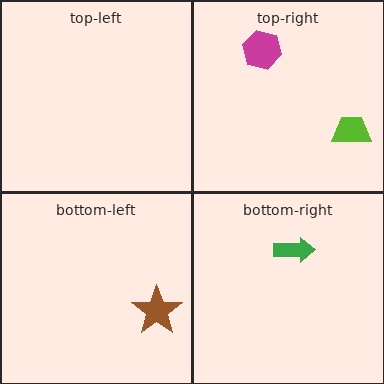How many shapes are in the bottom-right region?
1.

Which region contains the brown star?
The bottom-left region.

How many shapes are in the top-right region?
2.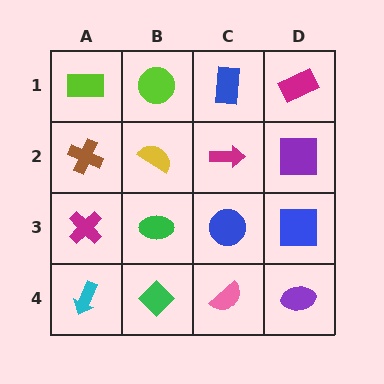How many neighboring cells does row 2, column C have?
4.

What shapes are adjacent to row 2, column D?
A magenta rectangle (row 1, column D), a blue square (row 3, column D), a magenta arrow (row 2, column C).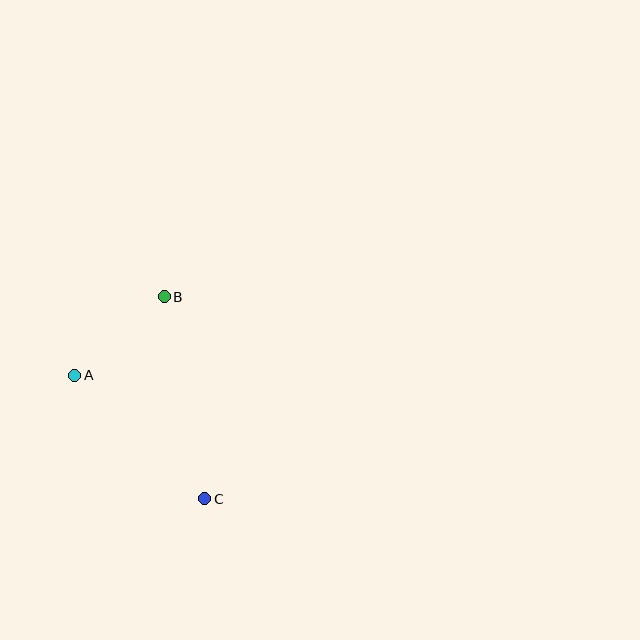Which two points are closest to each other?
Points A and B are closest to each other.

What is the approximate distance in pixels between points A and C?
The distance between A and C is approximately 180 pixels.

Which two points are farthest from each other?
Points B and C are farthest from each other.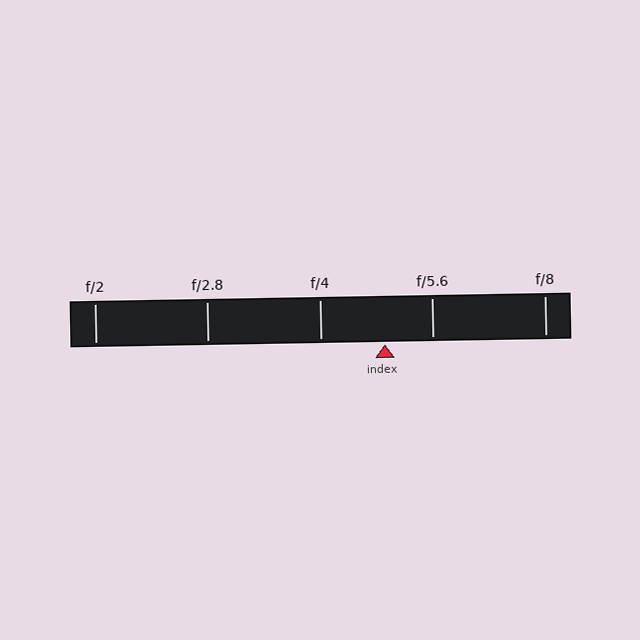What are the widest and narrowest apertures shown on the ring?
The widest aperture shown is f/2 and the narrowest is f/8.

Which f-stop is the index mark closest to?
The index mark is closest to f/5.6.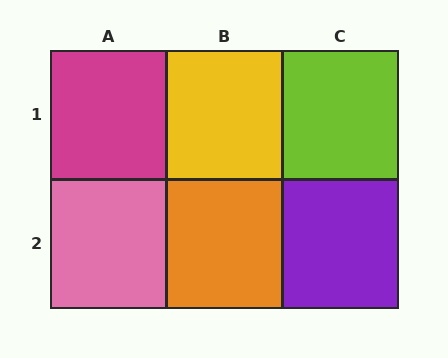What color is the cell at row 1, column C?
Lime.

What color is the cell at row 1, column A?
Magenta.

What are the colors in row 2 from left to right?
Pink, orange, purple.